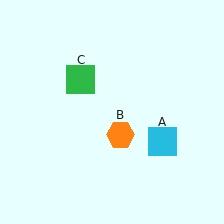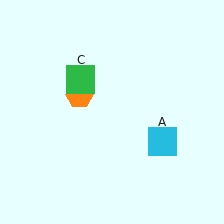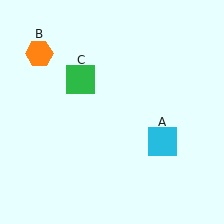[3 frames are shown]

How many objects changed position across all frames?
1 object changed position: orange hexagon (object B).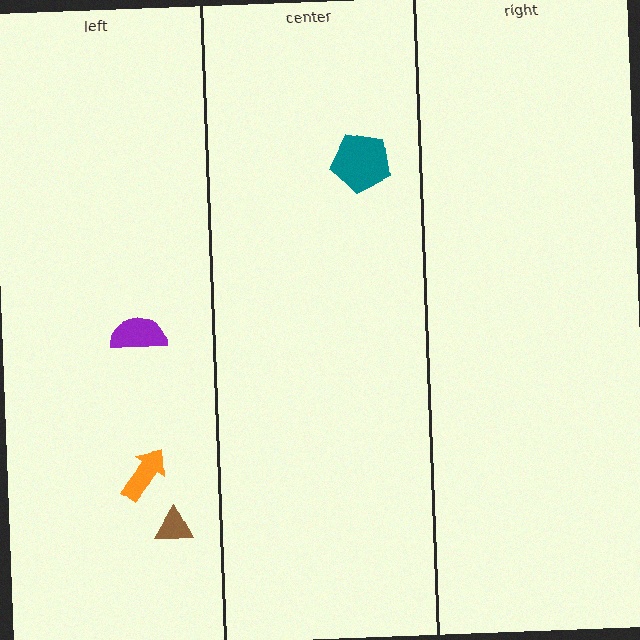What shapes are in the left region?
The purple semicircle, the brown triangle, the orange arrow.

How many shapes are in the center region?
1.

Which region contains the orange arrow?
The left region.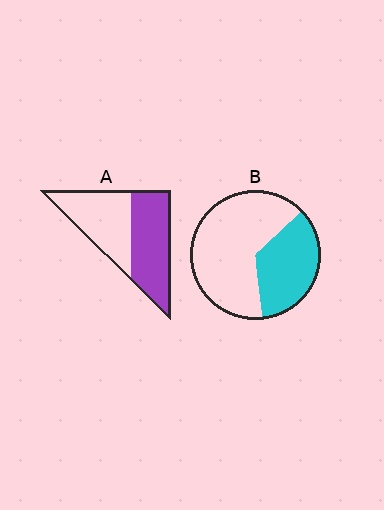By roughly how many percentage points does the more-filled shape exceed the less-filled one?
By roughly 15 percentage points (A over B).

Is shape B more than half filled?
No.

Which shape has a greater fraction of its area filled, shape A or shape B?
Shape A.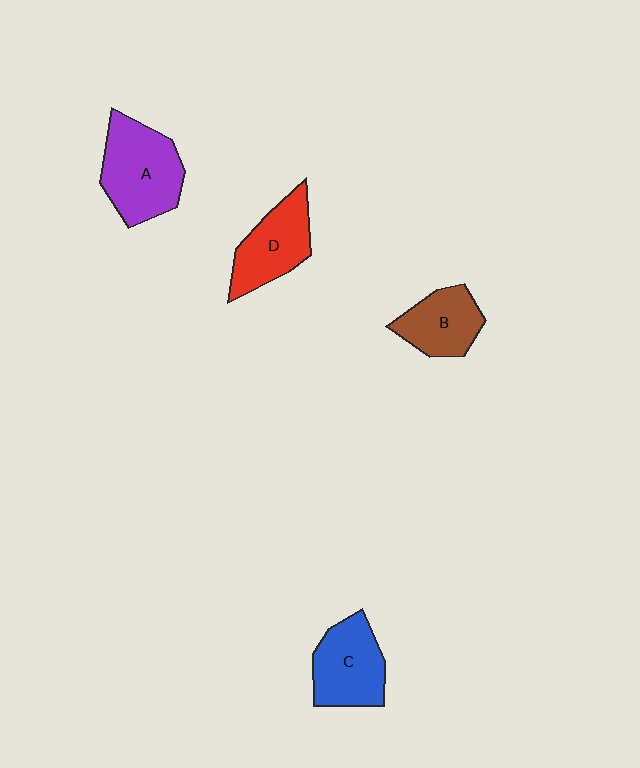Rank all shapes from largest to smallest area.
From largest to smallest: A (purple), C (blue), D (red), B (brown).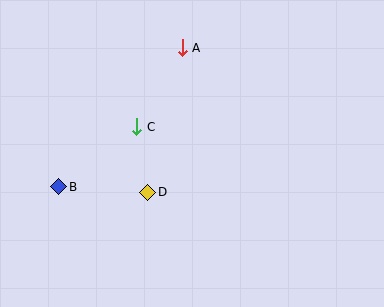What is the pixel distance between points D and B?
The distance between D and B is 89 pixels.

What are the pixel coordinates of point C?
Point C is at (137, 127).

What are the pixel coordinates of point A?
Point A is at (182, 48).